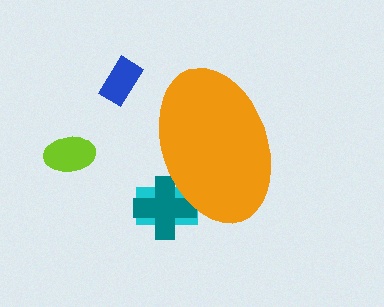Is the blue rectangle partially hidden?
No, the blue rectangle is fully visible.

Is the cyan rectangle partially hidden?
Yes, the cyan rectangle is partially hidden behind the orange ellipse.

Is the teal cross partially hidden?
Yes, the teal cross is partially hidden behind the orange ellipse.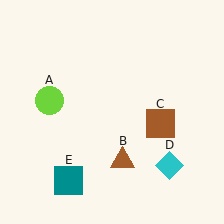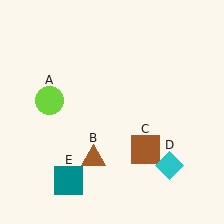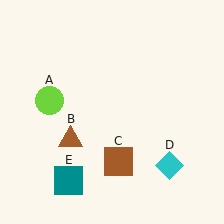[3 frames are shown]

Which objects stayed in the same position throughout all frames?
Lime circle (object A) and cyan diamond (object D) and teal square (object E) remained stationary.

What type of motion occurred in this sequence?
The brown triangle (object B), brown square (object C) rotated clockwise around the center of the scene.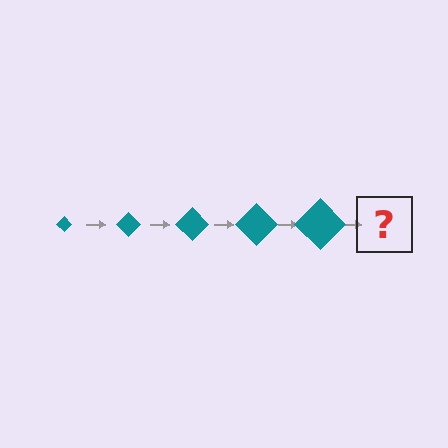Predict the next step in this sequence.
The next step is a teal diamond, larger than the previous one.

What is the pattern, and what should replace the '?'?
The pattern is that the diamond gets progressively larger each step. The '?' should be a teal diamond, larger than the previous one.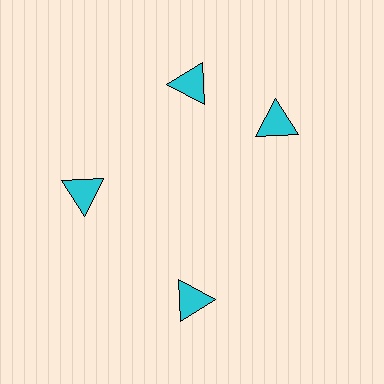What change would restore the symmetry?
The symmetry would be restored by rotating it back into even spacing with its neighbors so that all 4 triangles sit at equal angles and equal distance from the center.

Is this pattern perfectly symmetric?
No. The 4 cyan triangles are arranged in a ring, but one element near the 3 o'clock position is rotated out of alignment along the ring, breaking the 4-fold rotational symmetry.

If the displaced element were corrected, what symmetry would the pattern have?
It would have 4-fold rotational symmetry — the pattern would map onto itself every 90 degrees.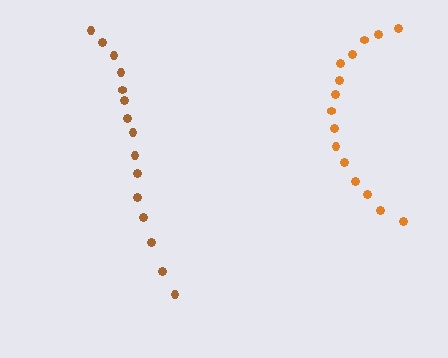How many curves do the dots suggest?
There are 2 distinct paths.